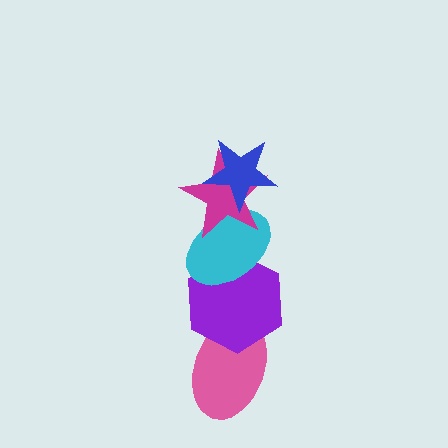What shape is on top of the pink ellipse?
The purple hexagon is on top of the pink ellipse.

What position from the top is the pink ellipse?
The pink ellipse is 5th from the top.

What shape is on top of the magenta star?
The blue star is on top of the magenta star.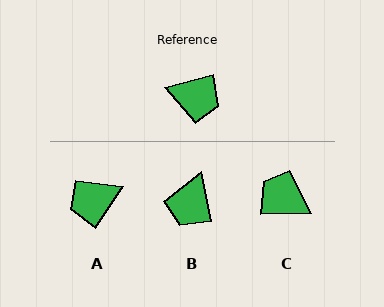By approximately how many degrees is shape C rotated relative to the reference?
Approximately 167 degrees counter-clockwise.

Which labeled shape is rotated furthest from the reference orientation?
C, about 167 degrees away.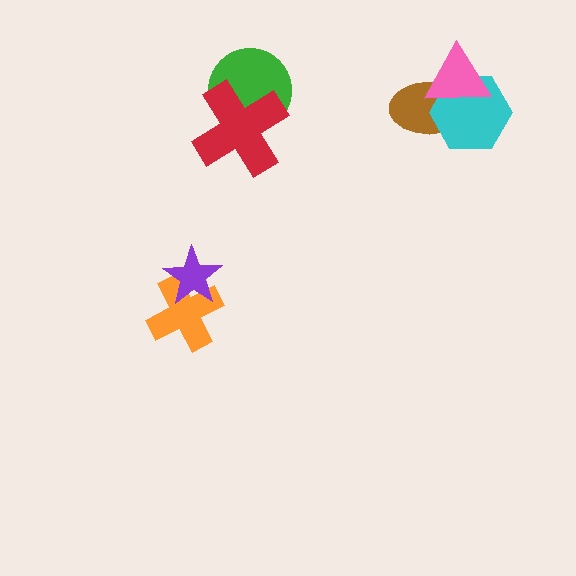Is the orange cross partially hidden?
Yes, it is partially covered by another shape.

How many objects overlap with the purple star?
1 object overlaps with the purple star.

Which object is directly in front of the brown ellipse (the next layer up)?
The cyan hexagon is directly in front of the brown ellipse.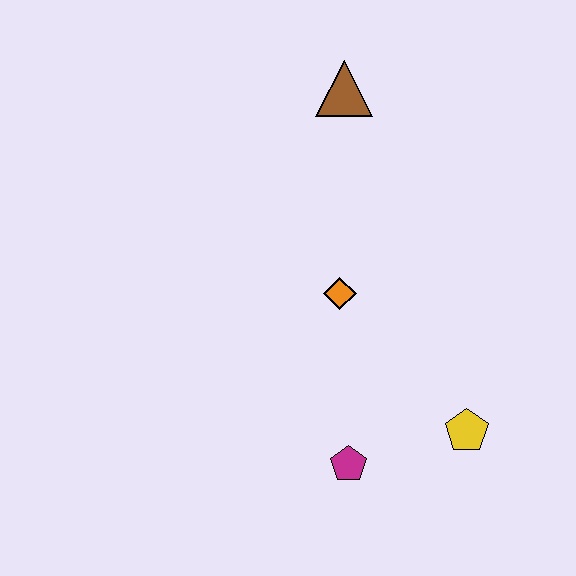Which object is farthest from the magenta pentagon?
The brown triangle is farthest from the magenta pentagon.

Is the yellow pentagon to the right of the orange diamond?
Yes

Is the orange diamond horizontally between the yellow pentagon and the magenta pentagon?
No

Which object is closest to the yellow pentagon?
The magenta pentagon is closest to the yellow pentagon.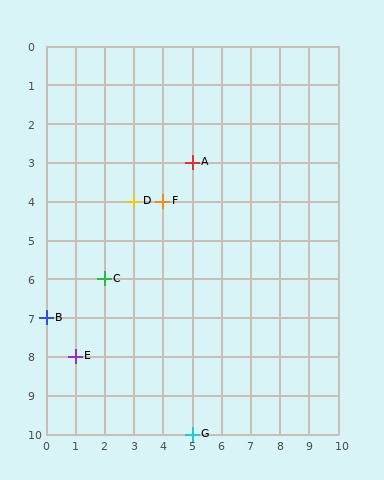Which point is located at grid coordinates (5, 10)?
Point G is at (5, 10).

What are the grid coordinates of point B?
Point B is at grid coordinates (0, 7).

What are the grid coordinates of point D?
Point D is at grid coordinates (3, 4).